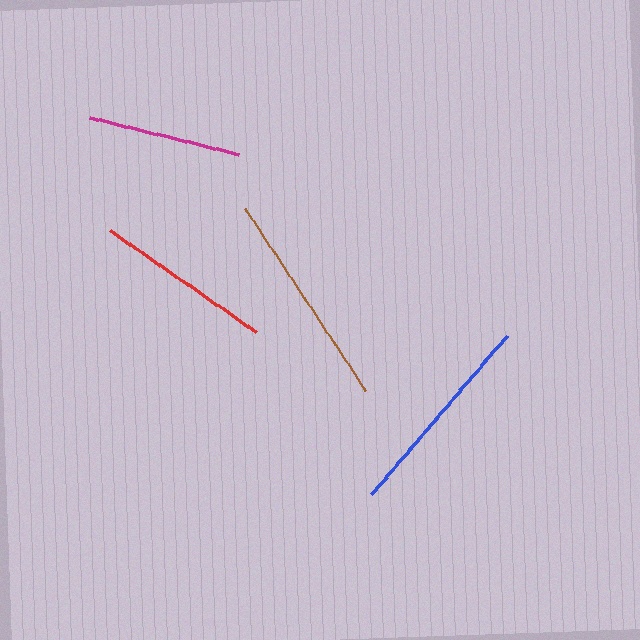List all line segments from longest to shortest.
From longest to shortest: brown, blue, red, magenta.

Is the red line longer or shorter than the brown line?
The brown line is longer than the red line.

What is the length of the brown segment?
The brown segment is approximately 220 pixels long.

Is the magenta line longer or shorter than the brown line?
The brown line is longer than the magenta line.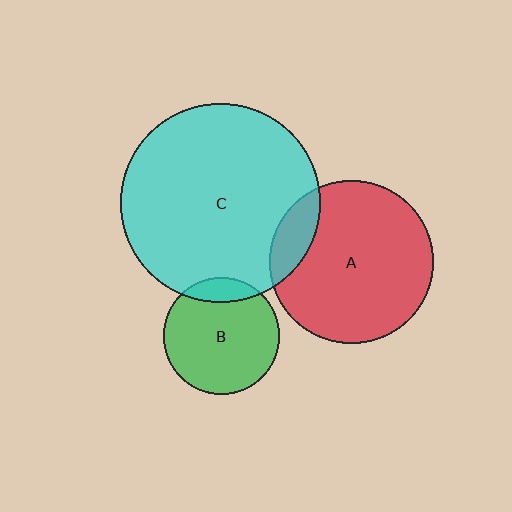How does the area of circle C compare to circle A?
Approximately 1.5 times.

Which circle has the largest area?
Circle C (cyan).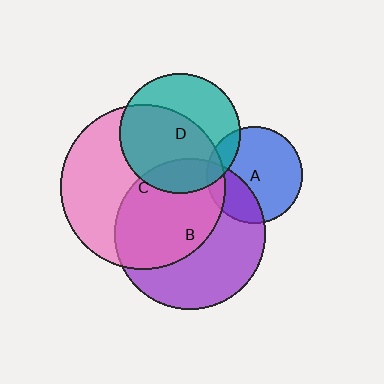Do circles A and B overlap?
Yes.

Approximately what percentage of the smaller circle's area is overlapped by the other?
Approximately 30%.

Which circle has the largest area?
Circle C (pink).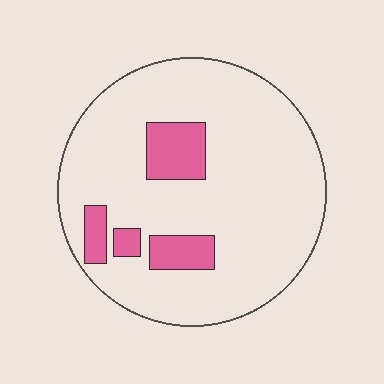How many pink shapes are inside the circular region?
4.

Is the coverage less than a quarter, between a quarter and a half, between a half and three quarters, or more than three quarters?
Less than a quarter.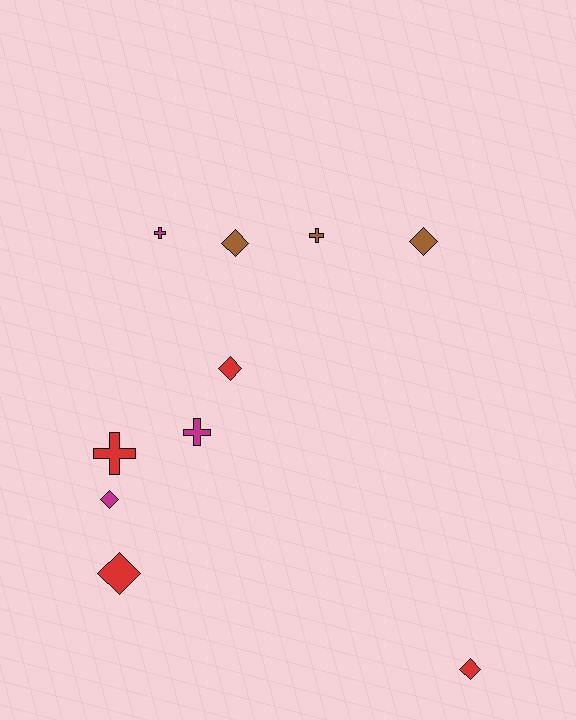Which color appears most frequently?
Red, with 4 objects.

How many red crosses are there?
There is 1 red cross.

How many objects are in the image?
There are 10 objects.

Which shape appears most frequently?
Diamond, with 6 objects.